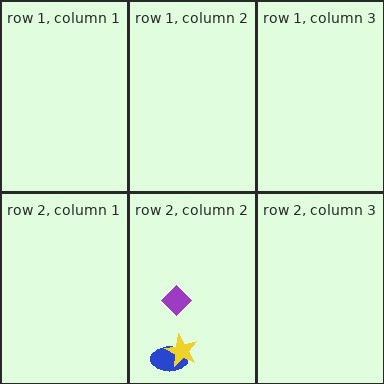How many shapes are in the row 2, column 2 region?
3.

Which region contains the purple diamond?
The row 2, column 2 region.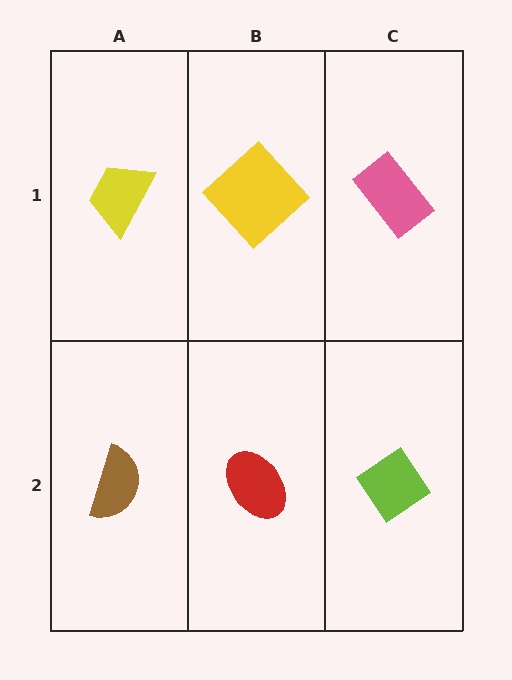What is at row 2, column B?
A red ellipse.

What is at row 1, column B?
A yellow diamond.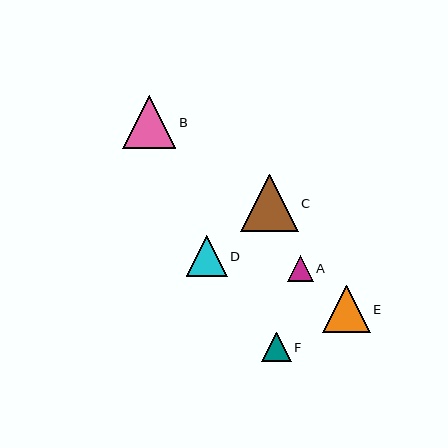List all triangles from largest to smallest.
From largest to smallest: C, B, E, D, F, A.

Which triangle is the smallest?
Triangle A is the smallest with a size of approximately 26 pixels.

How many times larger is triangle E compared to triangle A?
Triangle E is approximately 1.8 times the size of triangle A.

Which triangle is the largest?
Triangle C is the largest with a size of approximately 58 pixels.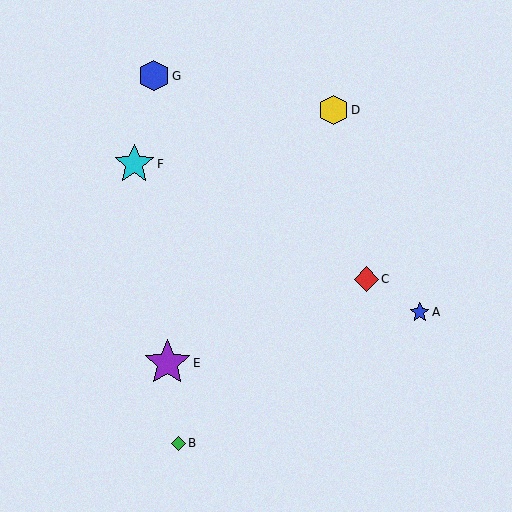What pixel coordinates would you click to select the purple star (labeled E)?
Click at (167, 363) to select the purple star E.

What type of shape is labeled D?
Shape D is a yellow hexagon.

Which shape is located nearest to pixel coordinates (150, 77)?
The blue hexagon (labeled G) at (154, 76) is nearest to that location.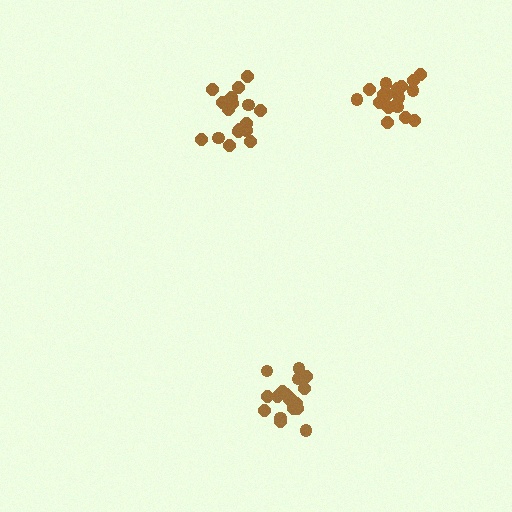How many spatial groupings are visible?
There are 3 spatial groupings.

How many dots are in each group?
Group 1: 19 dots, Group 2: 19 dots, Group 3: 17 dots (55 total).